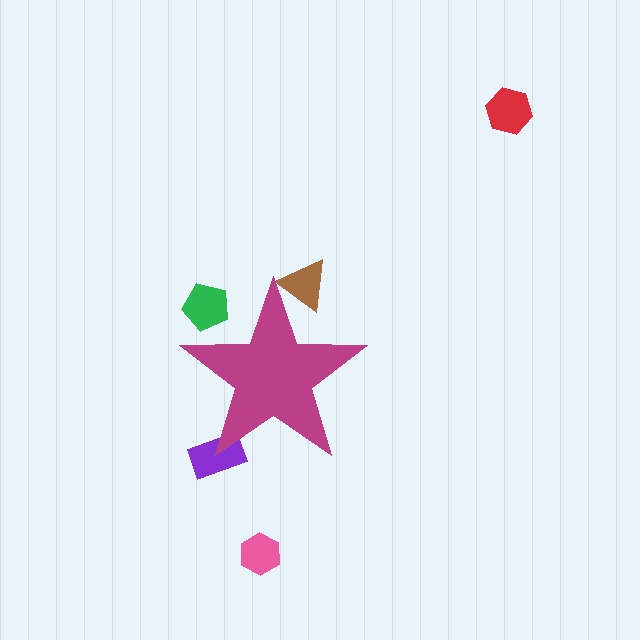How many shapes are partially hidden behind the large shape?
3 shapes are partially hidden.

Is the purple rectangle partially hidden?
Yes, the purple rectangle is partially hidden behind the magenta star.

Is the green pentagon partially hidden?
Yes, the green pentagon is partially hidden behind the magenta star.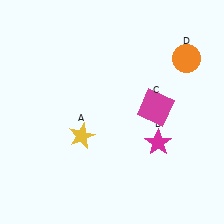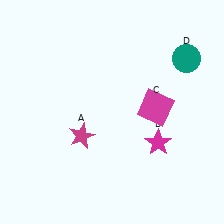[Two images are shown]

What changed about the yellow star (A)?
In Image 1, A is yellow. In Image 2, it changed to magenta.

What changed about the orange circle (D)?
In Image 1, D is orange. In Image 2, it changed to teal.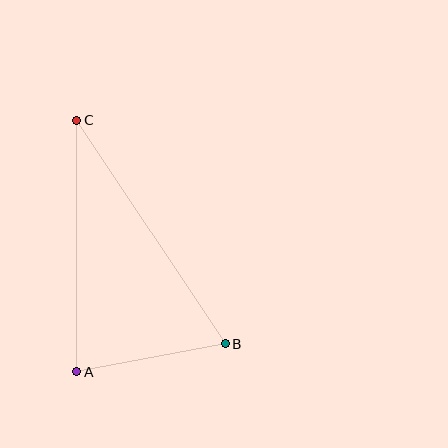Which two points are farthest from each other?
Points B and C are farthest from each other.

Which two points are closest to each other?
Points A and B are closest to each other.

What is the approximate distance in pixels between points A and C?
The distance between A and C is approximately 252 pixels.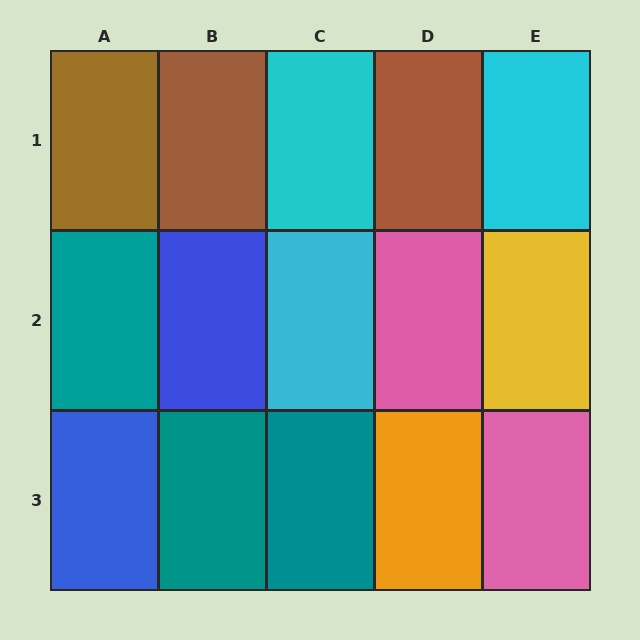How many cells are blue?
2 cells are blue.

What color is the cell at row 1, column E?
Cyan.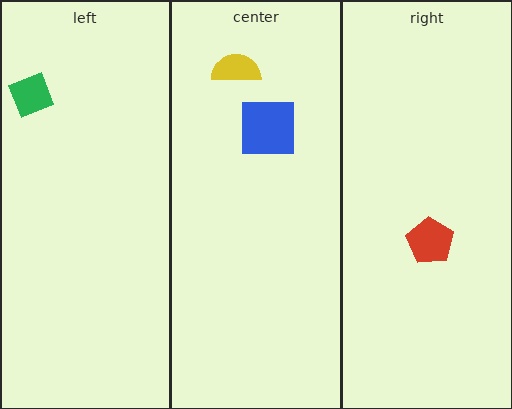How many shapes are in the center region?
2.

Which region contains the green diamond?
The left region.